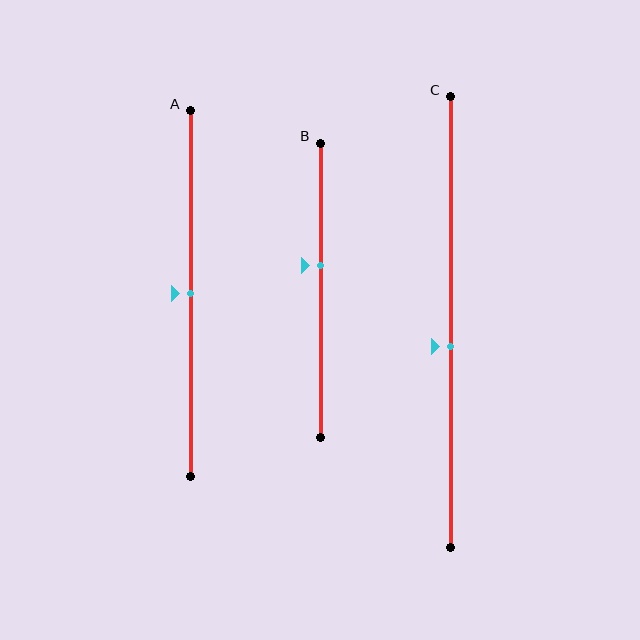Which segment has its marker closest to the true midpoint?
Segment A has its marker closest to the true midpoint.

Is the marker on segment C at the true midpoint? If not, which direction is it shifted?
No, the marker on segment C is shifted downward by about 5% of the segment length.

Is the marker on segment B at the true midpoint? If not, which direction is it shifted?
No, the marker on segment B is shifted upward by about 8% of the segment length.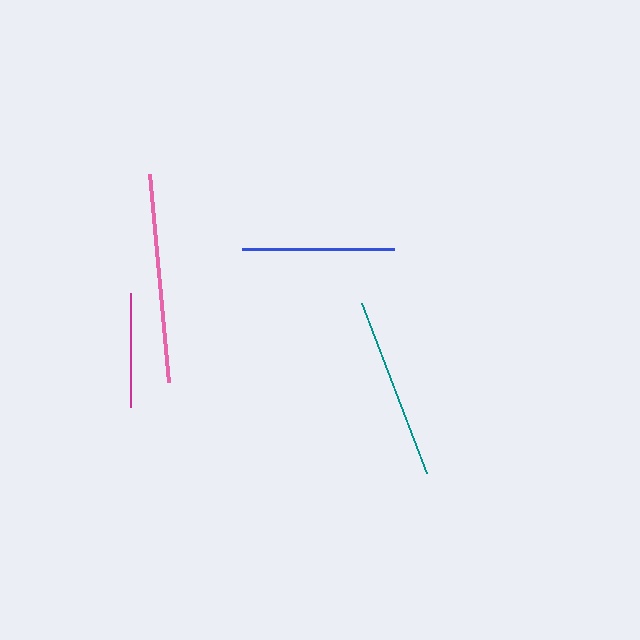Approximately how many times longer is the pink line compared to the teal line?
The pink line is approximately 1.1 times the length of the teal line.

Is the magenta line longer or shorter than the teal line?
The teal line is longer than the magenta line.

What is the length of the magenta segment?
The magenta segment is approximately 113 pixels long.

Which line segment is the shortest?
The magenta line is the shortest at approximately 113 pixels.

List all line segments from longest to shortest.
From longest to shortest: pink, teal, blue, magenta.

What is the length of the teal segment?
The teal segment is approximately 183 pixels long.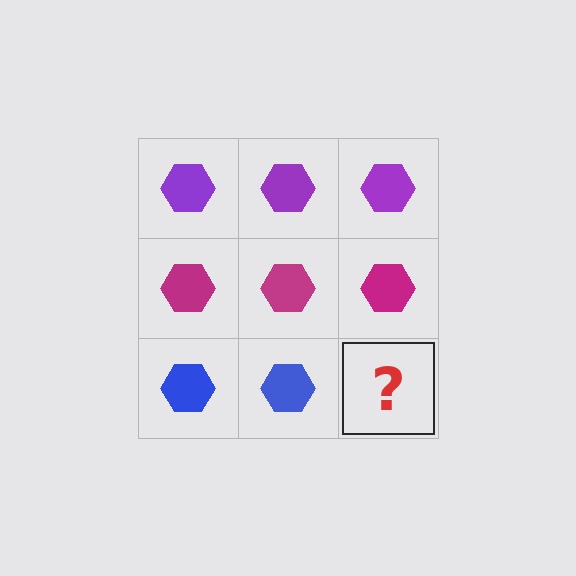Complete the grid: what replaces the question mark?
The question mark should be replaced with a blue hexagon.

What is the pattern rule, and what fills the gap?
The rule is that each row has a consistent color. The gap should be filled with a blue hexagon.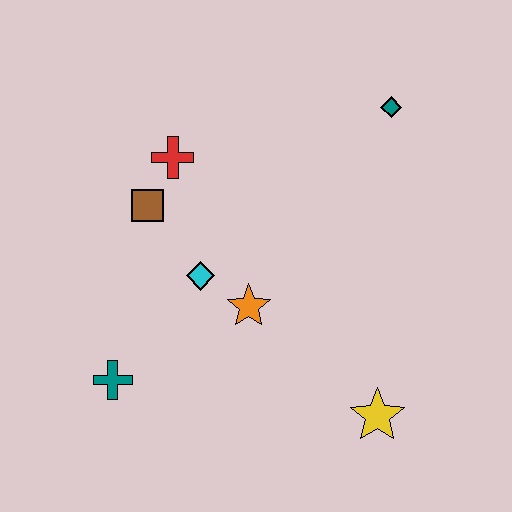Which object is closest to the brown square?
The red cross is closest to the brown square.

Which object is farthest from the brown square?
The yellow star is farthest from the brown square.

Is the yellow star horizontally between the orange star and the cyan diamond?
No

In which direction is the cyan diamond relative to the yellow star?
The cyan diamond is to the left of the yellow star.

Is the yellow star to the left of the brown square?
No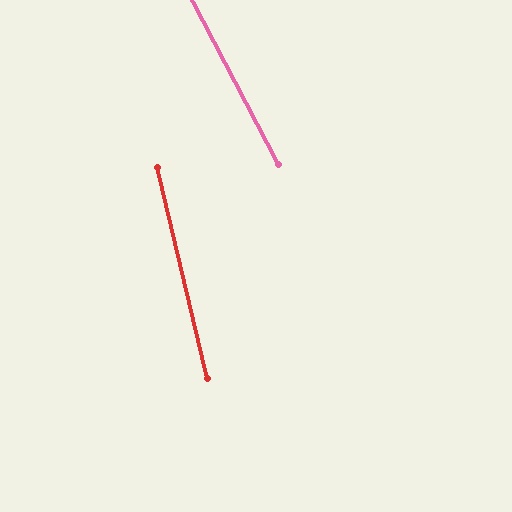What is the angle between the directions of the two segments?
Approximately 14 degrees.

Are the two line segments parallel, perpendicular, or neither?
Neither parallel nor perpendicular — they differ by about 14°.